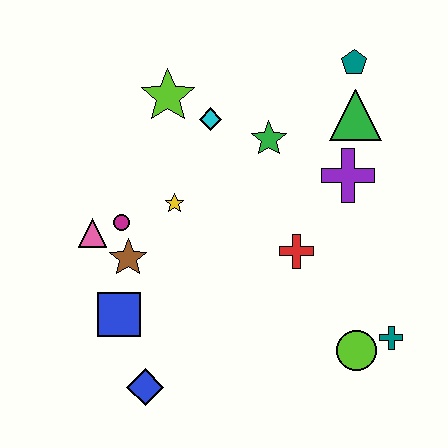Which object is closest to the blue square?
The brown star is closest to the blue square.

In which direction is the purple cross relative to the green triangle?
The purple cross is below the green triangle.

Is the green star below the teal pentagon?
Yes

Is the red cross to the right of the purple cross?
No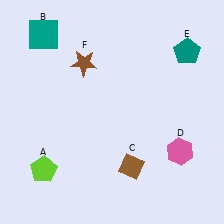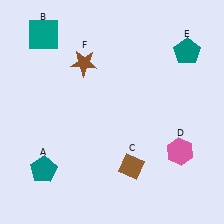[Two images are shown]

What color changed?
The pentagon (A) changed from lime in Image 1 to teal in Image 2.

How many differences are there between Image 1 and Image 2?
There is 1 difference between the two images.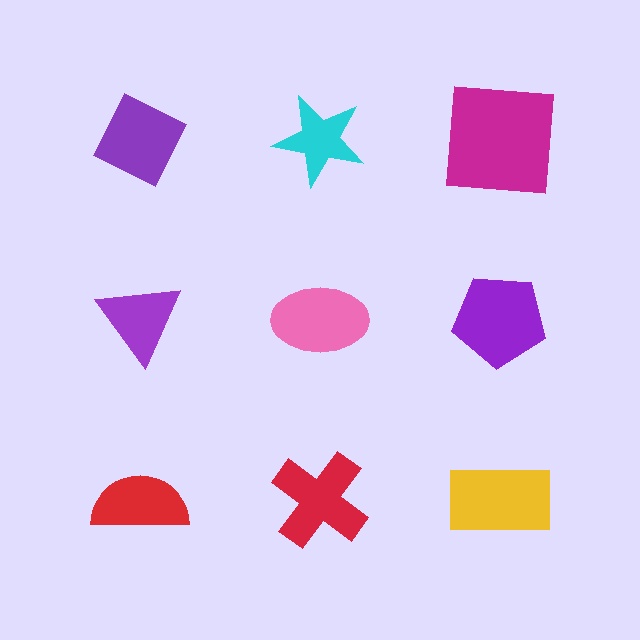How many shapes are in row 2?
3 shapes.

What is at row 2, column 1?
A purple triangle.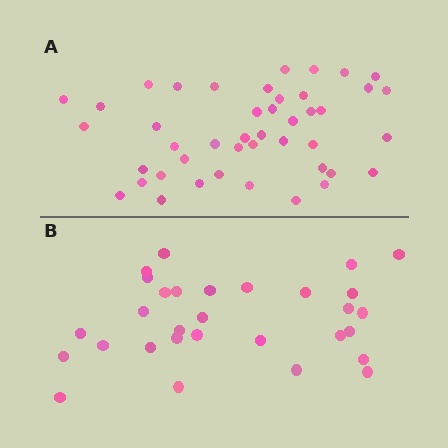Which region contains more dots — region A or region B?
Region A (the top region) has more dots.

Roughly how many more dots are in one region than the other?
Region A has approximately 15 more dots than region B.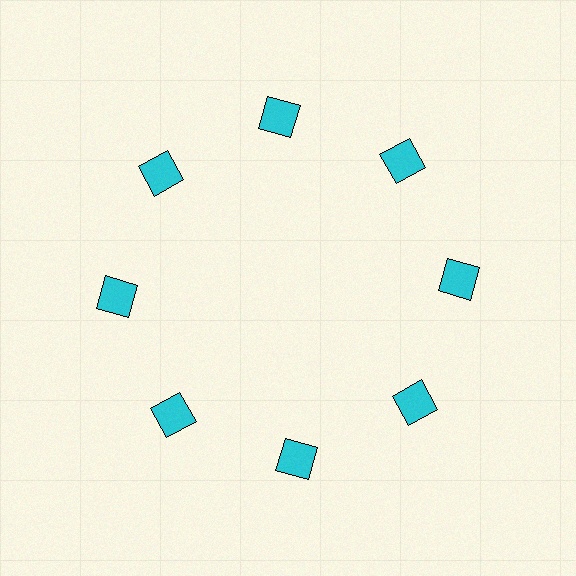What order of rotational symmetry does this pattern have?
This pattern has 8-fold rotational symmetry.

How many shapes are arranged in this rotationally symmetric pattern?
There are 8 shapes, arranged in 8 groups of 1.